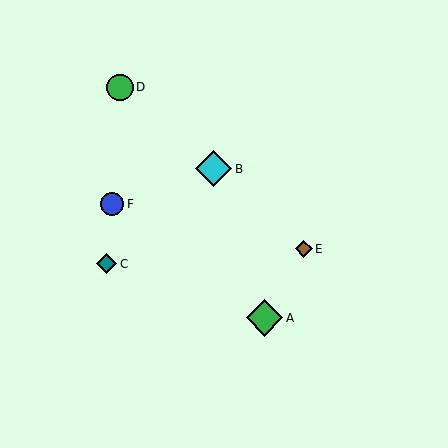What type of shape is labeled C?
Shape C is a teal diamond.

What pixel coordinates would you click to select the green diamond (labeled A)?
Click at (265, 318) to select the green diamond A.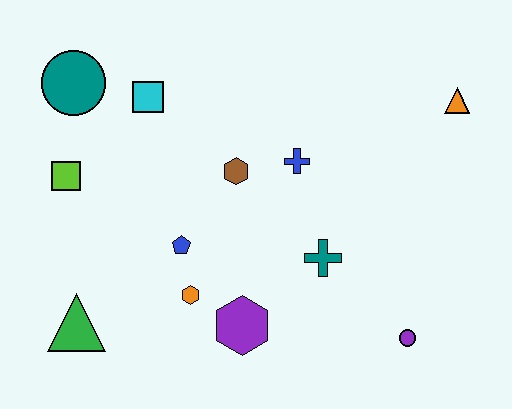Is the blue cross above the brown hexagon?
Yes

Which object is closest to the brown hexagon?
The blue cross is closest to the brown hexagon.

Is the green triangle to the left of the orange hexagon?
Yes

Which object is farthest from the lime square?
The orange triangle is farthest from the lime square.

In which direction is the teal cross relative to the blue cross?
The teal cross is below the blue cross.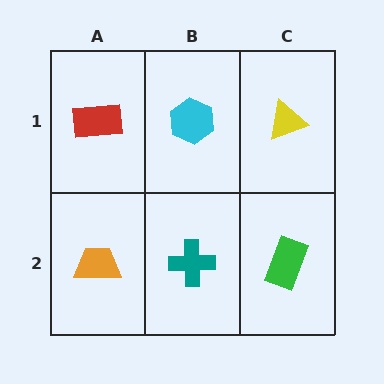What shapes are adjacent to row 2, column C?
A yellow triangle (row 1, column C), a teal cross (row 2, column B).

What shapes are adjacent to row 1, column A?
An orange trapezoid (row 2, column A), a cyan hexagon (row 1, column B).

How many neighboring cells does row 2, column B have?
3.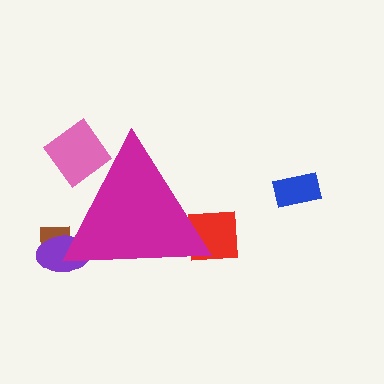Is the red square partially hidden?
Yes, the red square is partially hidden behind the magenta triangle.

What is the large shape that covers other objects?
A magenta triangle.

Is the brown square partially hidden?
Yes, the brown square is partially hidden behind the magenta triangle.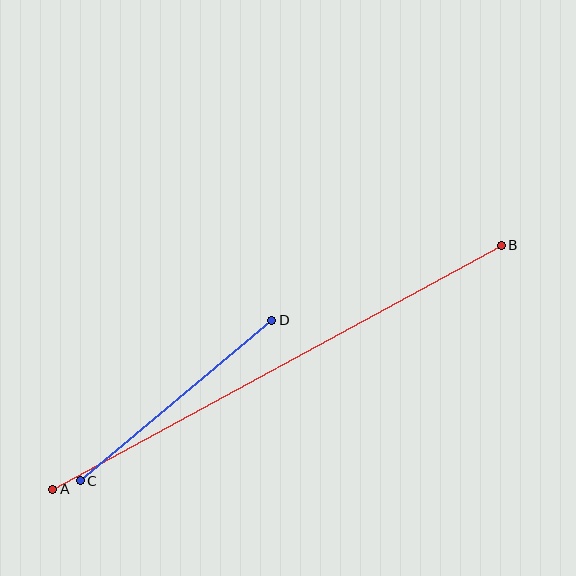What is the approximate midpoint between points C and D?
The midpoint is at approximately (176, 401) pixels.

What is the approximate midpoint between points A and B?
The midpoint is at approximately (277, 367) pixels.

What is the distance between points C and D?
The distance is approximately 250 pixels.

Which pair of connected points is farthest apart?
Points A and B are farthest apart.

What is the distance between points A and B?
The distance is approximately 511 pixels.